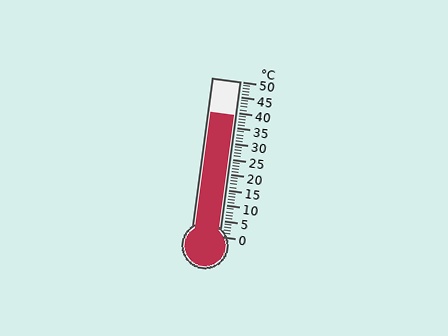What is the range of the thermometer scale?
The thermometer scale ranges from 0°C to 50°C.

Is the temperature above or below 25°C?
The temperature is above 25°C.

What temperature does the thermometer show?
The thermometer shows approximately 39°C.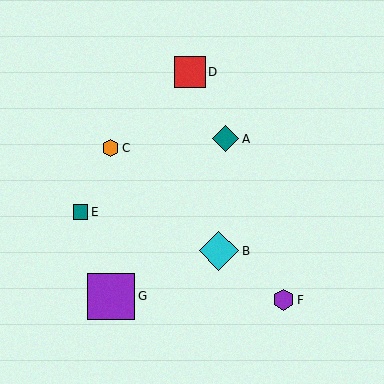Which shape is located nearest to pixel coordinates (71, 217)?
The teal square (labeled E) at (81, 212) is nearest to that location.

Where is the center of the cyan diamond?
The center of the cyan diamond is at (219, 251).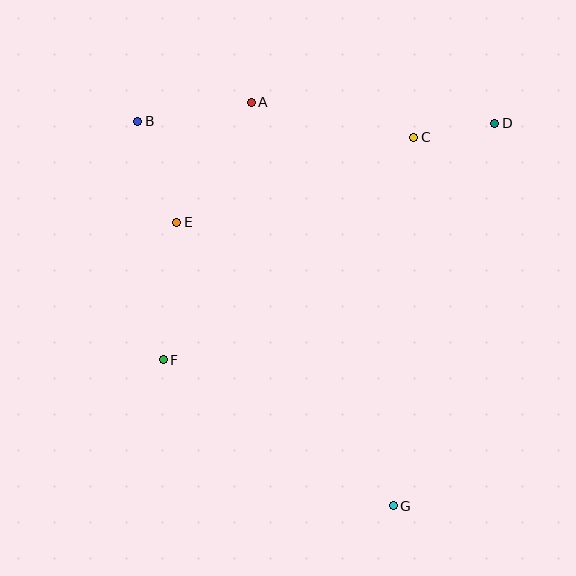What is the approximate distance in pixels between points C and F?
The distance between C and F is approximately 335 pixels.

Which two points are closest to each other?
Points C and D are closest to each other.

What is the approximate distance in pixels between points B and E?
The distance between B and E is approximately 108 pixels.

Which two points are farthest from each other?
Points B and G are farthest from each other.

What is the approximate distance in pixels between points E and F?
The distance between E and F is approximately 138 pixels.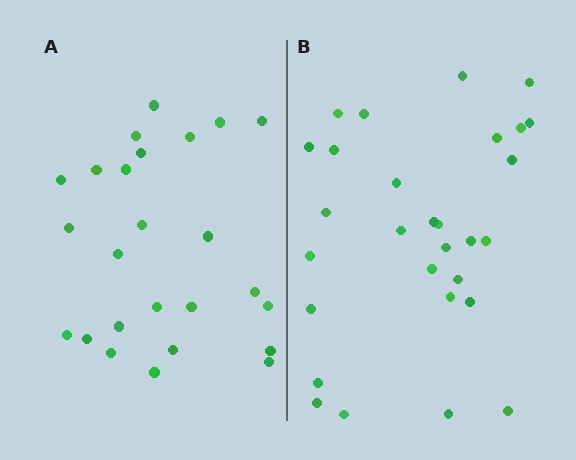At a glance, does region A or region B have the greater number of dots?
Region B (the right region) has more dots.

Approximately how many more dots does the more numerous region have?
Region B has about 4 more dots than region A.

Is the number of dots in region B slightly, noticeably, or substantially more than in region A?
Region B has only slightly more — the two regions are fairly close. The ratio is roughly 1.2 to 1.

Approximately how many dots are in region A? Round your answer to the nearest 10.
About 20 dots. (The exact count is 25, which rounds to 20.)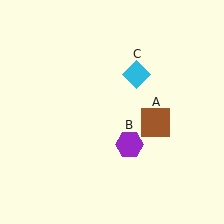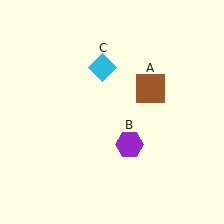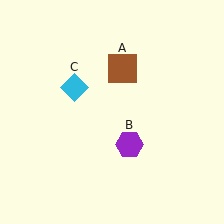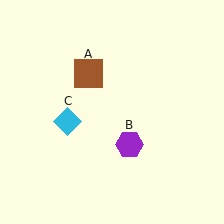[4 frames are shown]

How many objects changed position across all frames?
2 objects changed position: brown square (object A), cyan diamond (object C).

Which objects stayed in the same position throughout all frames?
Purple hexagon (object B) remained stationary.